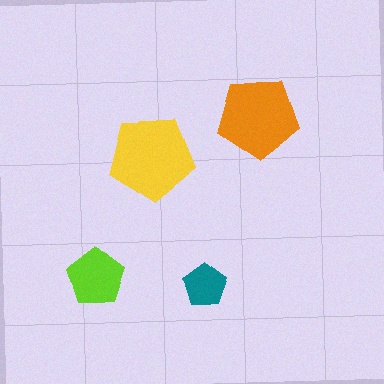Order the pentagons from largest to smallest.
the yellow one, the orange one, the lime one, the teal one.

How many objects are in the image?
There are 4 objects in the image.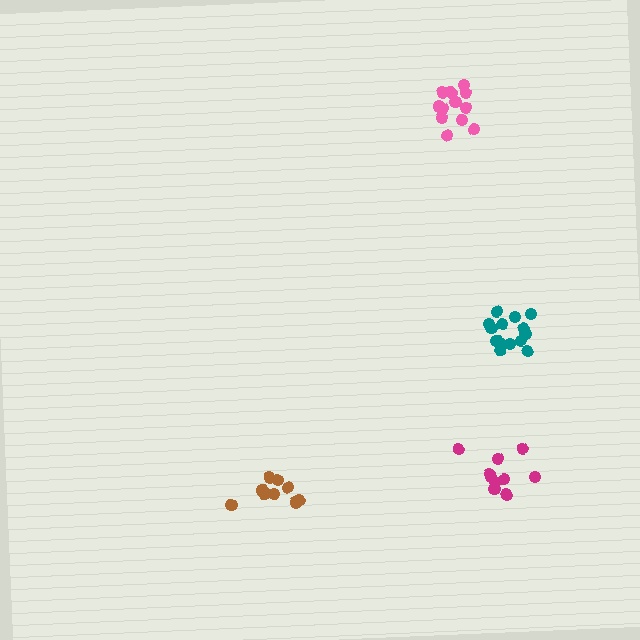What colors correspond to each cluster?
The clusters are colored: teal, pink, brown, magenta.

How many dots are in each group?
Group 1: 14 dots, Group 2: 12 dots, Group 3: 10 dots, Group 4: 10 dots (46 total).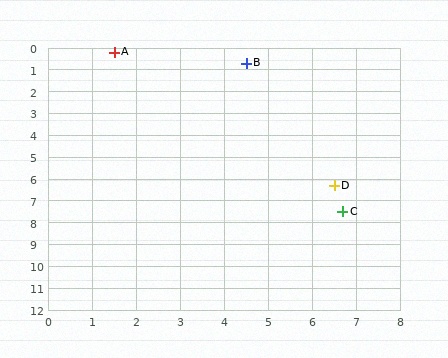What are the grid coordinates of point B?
Point B is at approximately (4.5, 0.7).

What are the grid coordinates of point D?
Point D is at approximately (6.5, 6.3).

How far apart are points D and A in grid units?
Points D and A are about 7.9 grid units apart.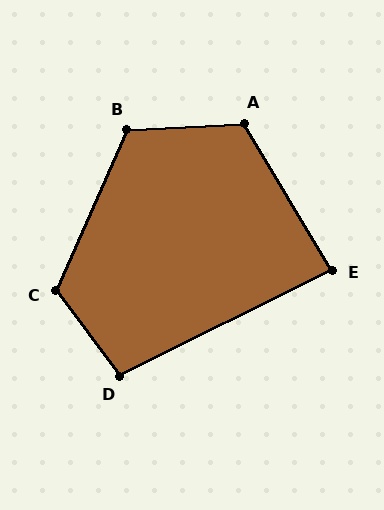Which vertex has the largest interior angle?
C, at approximately 119 degrees.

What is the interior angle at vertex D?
Approximately 100 degrees (obtuse).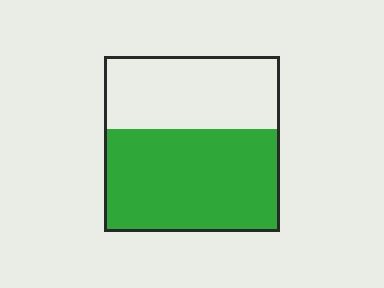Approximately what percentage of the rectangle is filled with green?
Approximately 60%.